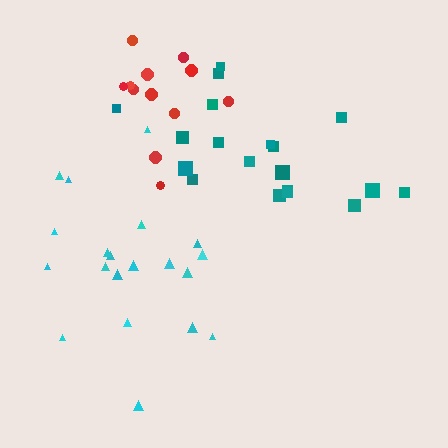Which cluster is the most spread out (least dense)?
Red.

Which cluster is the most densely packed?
Cyan.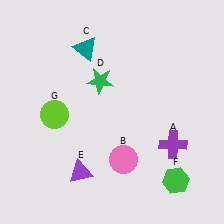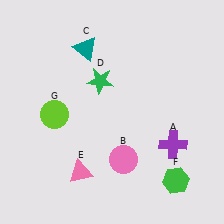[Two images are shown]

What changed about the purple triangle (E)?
In Image 1, E is purple. In Image 2, it changed to pink.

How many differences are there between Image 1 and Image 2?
There is 1 difference between the two images.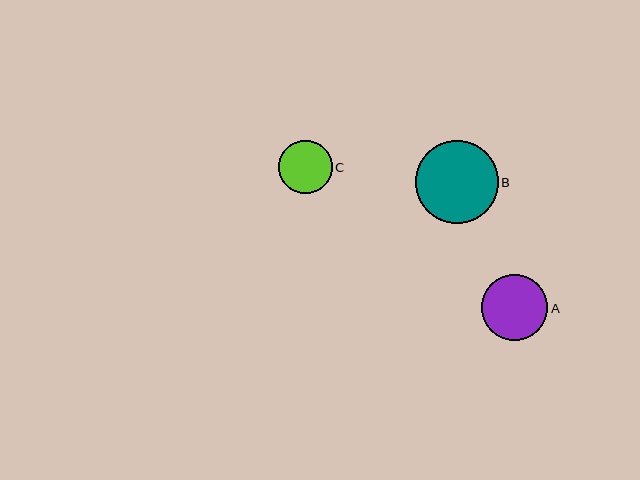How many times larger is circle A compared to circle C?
Circle A is approximately 1.2 times the size of circle C.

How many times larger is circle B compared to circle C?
Circle B is approximately 1.5 times the size of circle C.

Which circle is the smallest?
Circle C is the smallest with a size of approximately 54 pixels.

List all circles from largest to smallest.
From largest to smallest: B, A, C.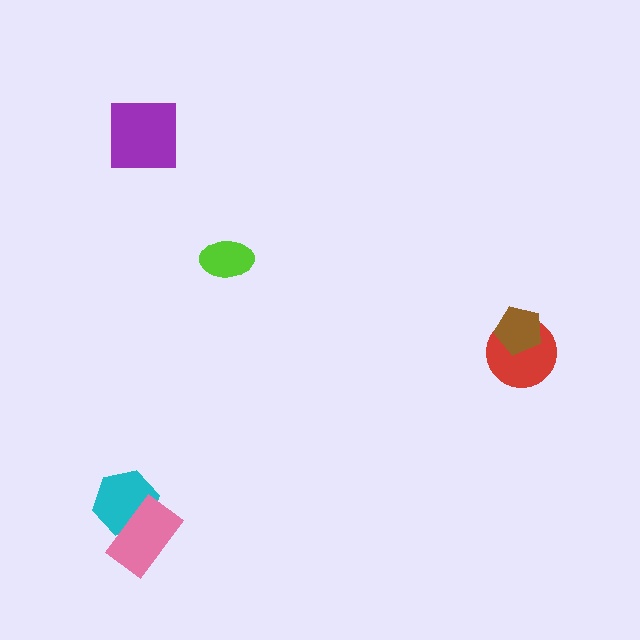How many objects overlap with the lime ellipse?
0 objects overlap with the lime ellipse.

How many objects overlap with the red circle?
1 object overlaps with the red circle.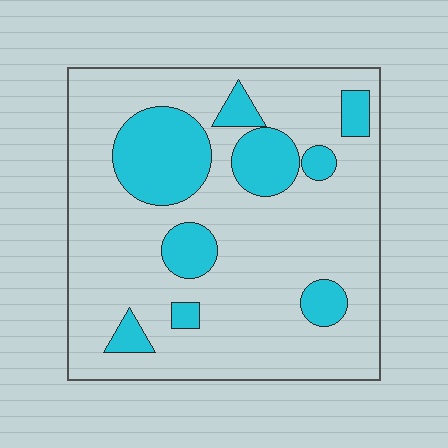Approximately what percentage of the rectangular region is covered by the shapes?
Approximately 20%.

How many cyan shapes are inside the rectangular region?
9.